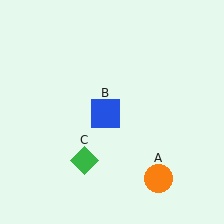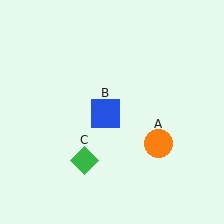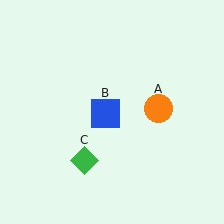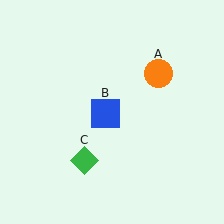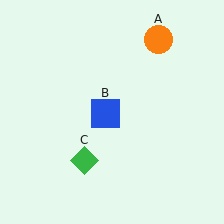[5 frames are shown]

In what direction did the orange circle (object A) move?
The orange circle (object A) moved up.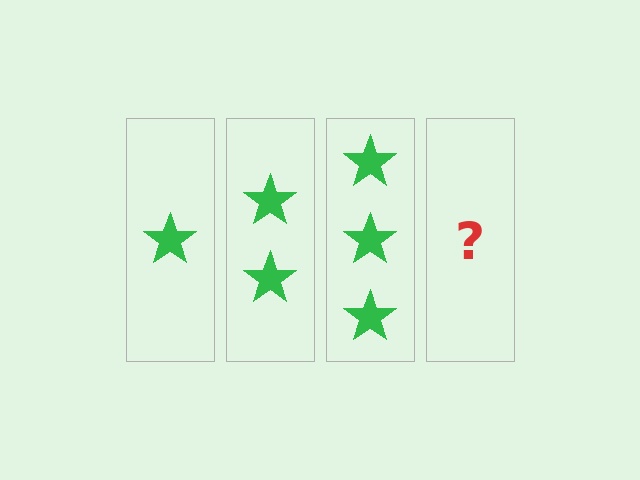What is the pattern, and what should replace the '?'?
The pattern is that each step adds one more star. The '?' should be 4 stars.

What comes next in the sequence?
The next element should be 4 stars.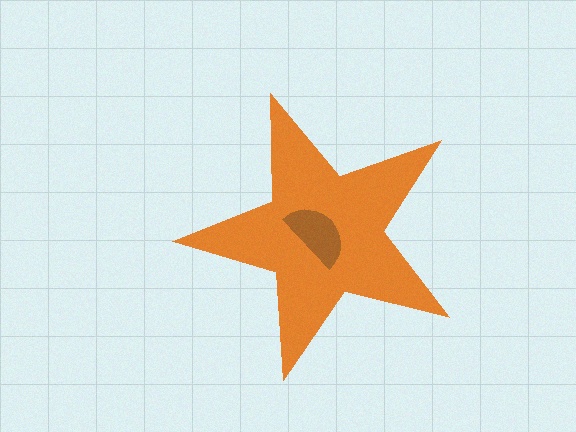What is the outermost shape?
The orange star.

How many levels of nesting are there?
2.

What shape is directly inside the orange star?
The brown semicircle.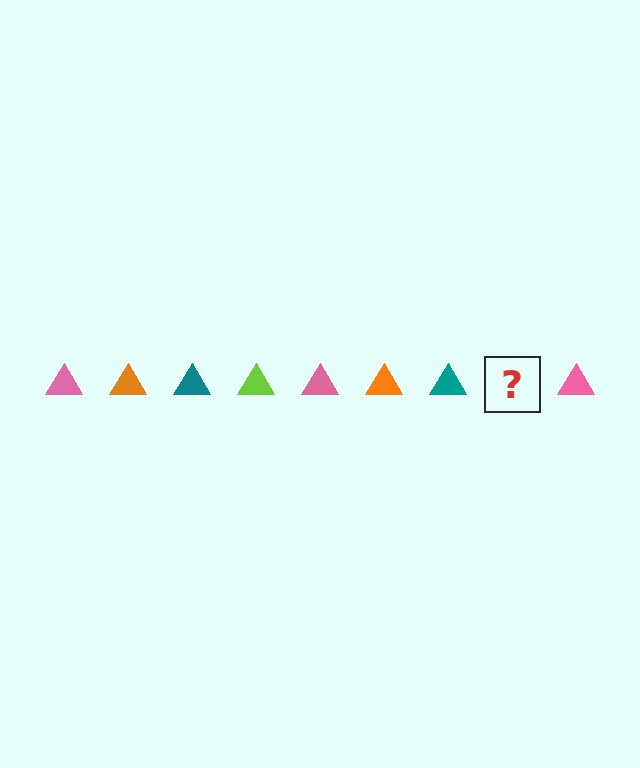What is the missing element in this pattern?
The missing element is a lime triangle.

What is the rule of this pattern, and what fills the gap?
The rule is that the pattern cycles through pink, orange, teal, lime triangles. The gap should be filled with a lime triangle.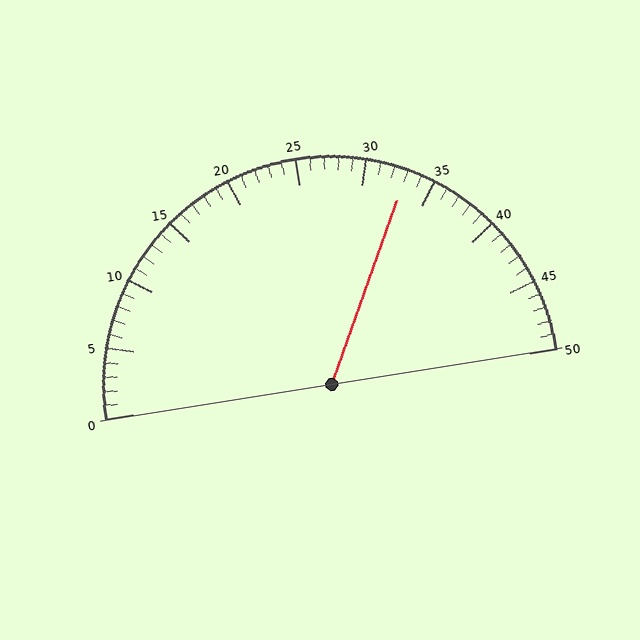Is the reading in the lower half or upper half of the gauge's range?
The reading is in the upper half of the range (0 to 50).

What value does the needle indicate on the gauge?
The needle indicates approximately 33.